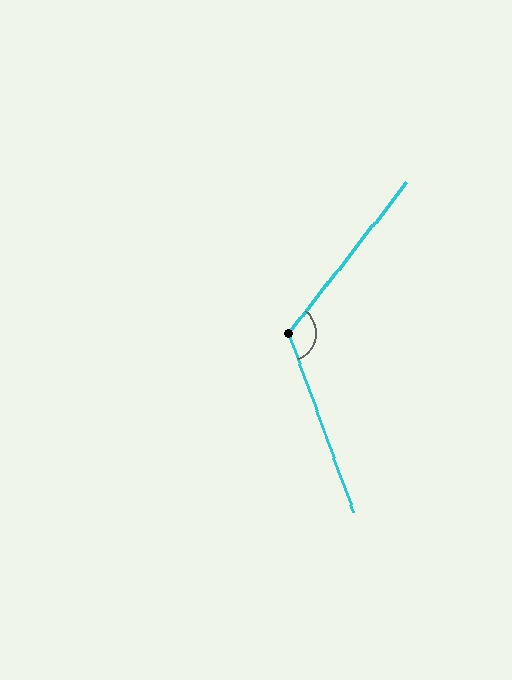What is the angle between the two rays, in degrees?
Approximately 122 degrees.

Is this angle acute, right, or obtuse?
It is obtuse.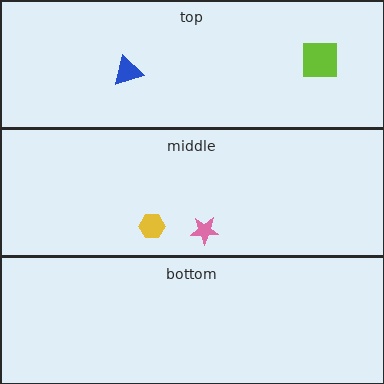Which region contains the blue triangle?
The top region.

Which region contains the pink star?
The middle region.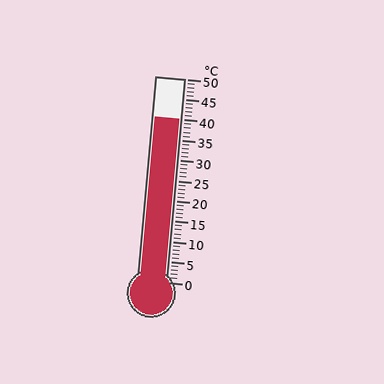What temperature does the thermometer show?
The thermometer shows approximately 40°C.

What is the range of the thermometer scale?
The thermometer scale ranges from 0°C to 50°C.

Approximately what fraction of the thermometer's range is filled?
The thermometer is filled to approximately 80% of its range.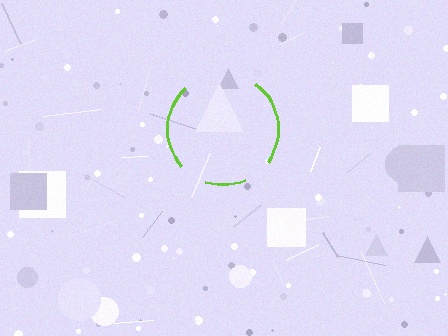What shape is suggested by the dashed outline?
The dashed outline suggests a circle.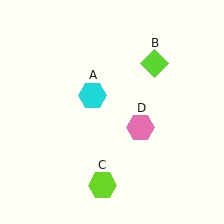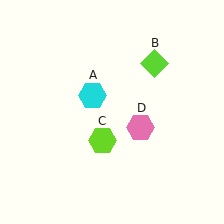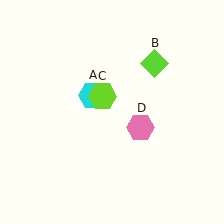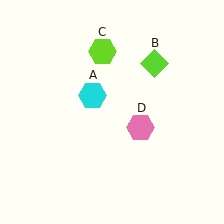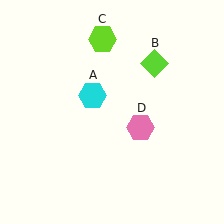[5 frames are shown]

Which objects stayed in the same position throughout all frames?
Cyan hexagon (object A) and lime diamond (object B) and pink hexagon (object D) remained stationary.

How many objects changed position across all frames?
1 object changed position: lime hexagon (object C).